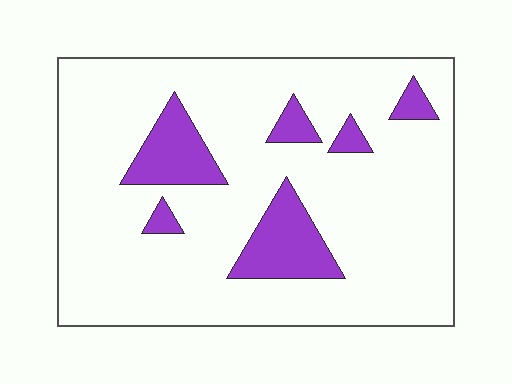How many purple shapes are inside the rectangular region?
6.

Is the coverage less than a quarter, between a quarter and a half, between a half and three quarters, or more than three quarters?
Less than a quarter.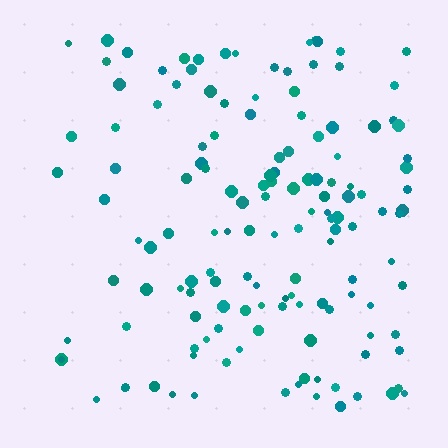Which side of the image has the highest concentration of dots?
The right.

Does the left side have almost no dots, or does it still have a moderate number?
Still a moderate number, just noticeably fewer than the right.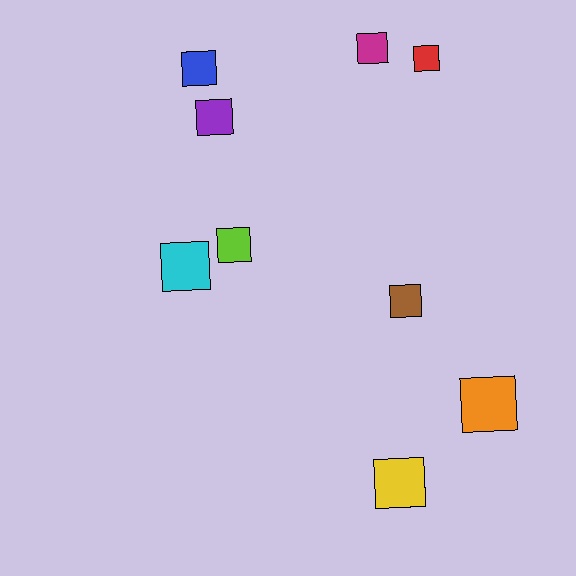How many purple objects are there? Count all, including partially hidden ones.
There is 1 purple object.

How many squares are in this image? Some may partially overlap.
There are 9 squares.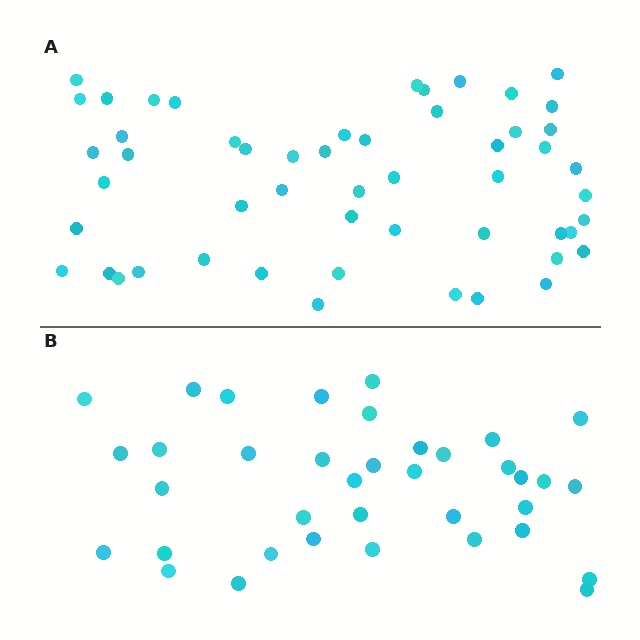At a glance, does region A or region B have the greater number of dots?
Region A (the top region) has more dots.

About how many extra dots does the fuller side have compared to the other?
Region A has approximately 15 more dots than region B.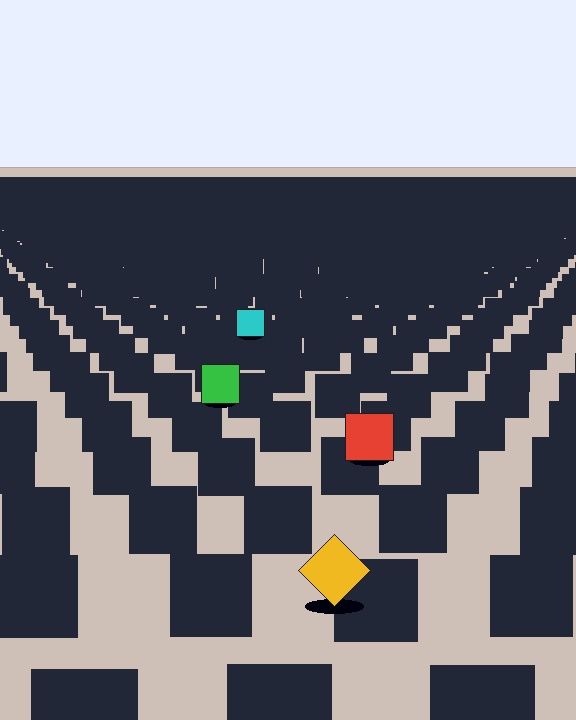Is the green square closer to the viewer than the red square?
No. The red square is closer — you can tell from the texture gradient: the ground texture is coarser near it.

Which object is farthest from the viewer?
The cyan square is farthest from the viewer. It appears smaller and the ground texture around it is denser.